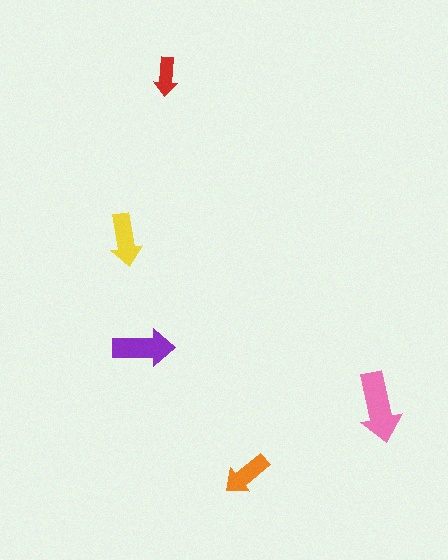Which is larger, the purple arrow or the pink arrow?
The pink one.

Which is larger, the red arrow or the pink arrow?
The pink one.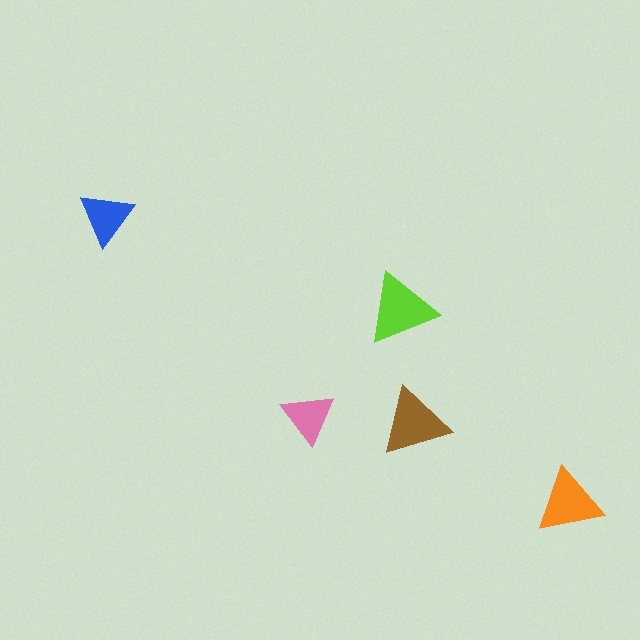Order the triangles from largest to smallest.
the lime one, the brown one, the orange one, the blue one, the pink one.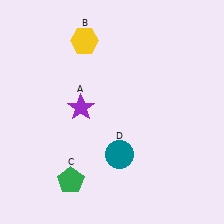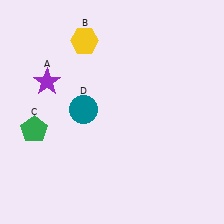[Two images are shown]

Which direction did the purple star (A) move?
The purple star (A) moved left.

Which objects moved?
The objects that moved are: the purple star (A), the green pentagon (C), the teal circle (D).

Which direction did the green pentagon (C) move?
The green pentagon (C) moved up.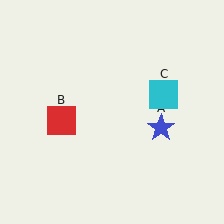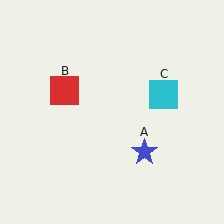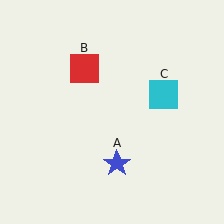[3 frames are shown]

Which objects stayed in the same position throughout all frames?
Cyan square (object C) remained stationary.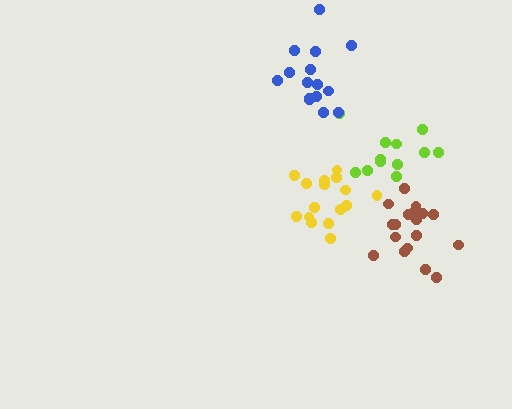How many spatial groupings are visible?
There are 4 spatial groupings.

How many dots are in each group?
Group 1: 18 dots, Group 2: 12 dots, Group 3: 15 dots, Group 4: 16 dots (61 total).